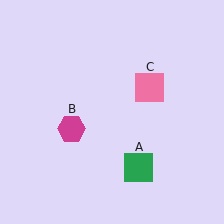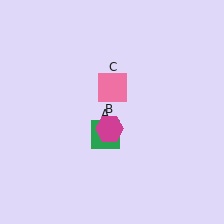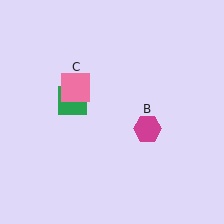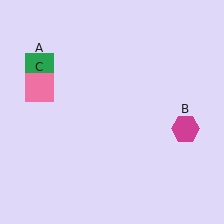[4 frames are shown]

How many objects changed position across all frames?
3 objects changed position: green square (object A), magenta hexagon (object B), pink square (object C).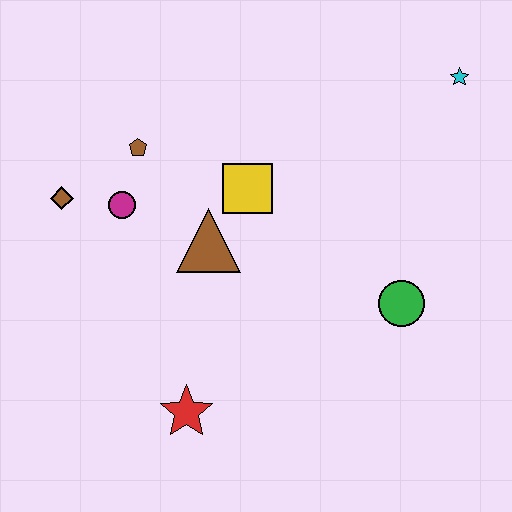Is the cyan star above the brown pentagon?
Yes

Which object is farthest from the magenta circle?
The cyan star is farthest from the magenta circle.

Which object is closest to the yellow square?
The brown triangle is closest to the yellow square.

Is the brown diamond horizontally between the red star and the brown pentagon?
No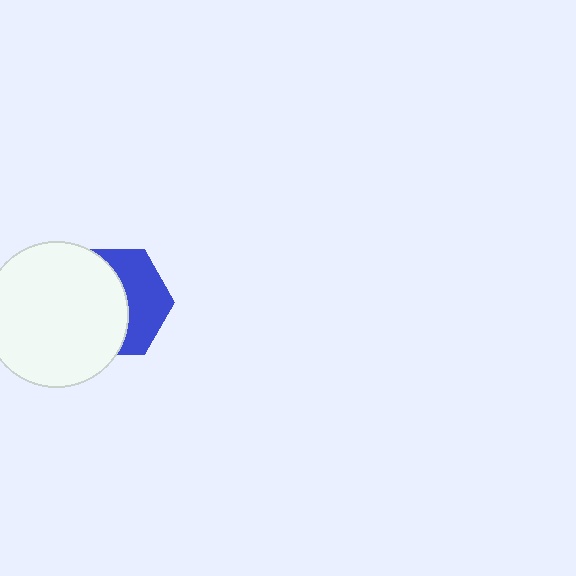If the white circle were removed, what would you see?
You would see the complete blue hexagon.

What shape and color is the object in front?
The object in front is a white circle.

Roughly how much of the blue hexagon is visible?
A small part of it is visible (roughly 43%).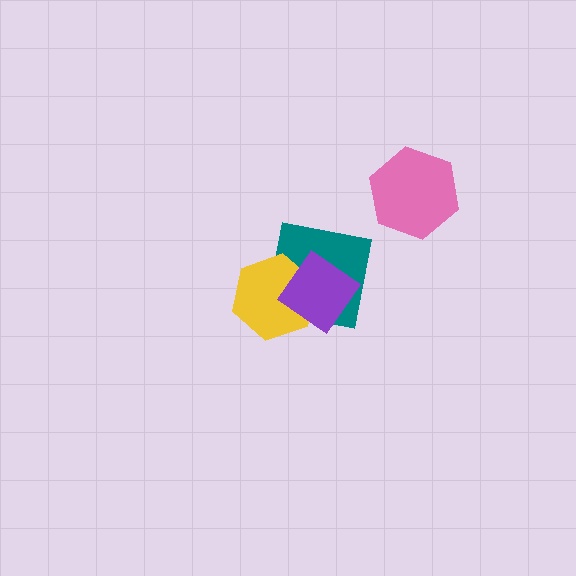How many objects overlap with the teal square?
2 objects overlap with the teal square.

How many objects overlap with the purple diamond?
2 objects overlap with the purple diamond.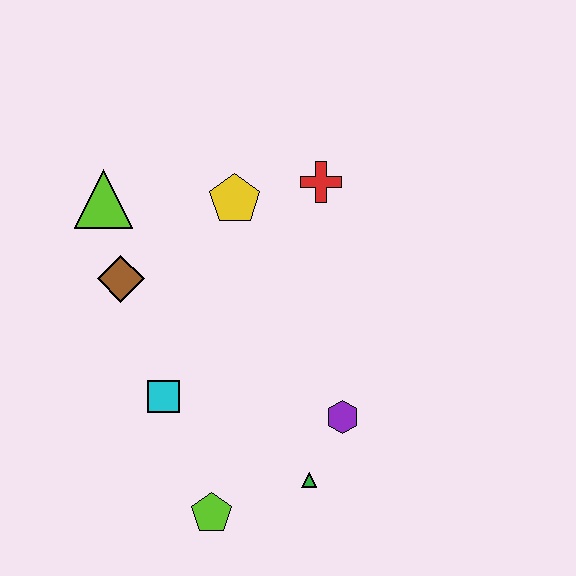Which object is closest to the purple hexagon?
The green triangle is closest to the purple hexagon.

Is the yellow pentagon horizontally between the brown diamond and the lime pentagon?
No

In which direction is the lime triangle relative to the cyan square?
The lime triangle is above the cyan square.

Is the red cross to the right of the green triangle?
Yes